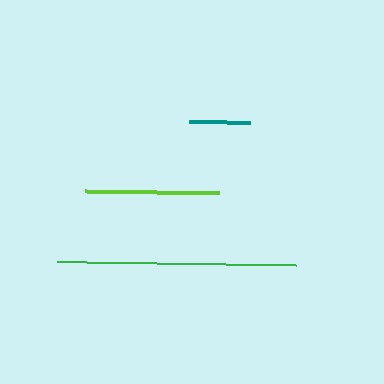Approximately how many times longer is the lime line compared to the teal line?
The lime line is approximately 2.2 times the length of the teal line.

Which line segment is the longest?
The green line is the longest at approximately 239 pixels.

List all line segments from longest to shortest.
From longest to shortest: green, lime, teal.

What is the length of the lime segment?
The lime segment is approximately 134 pixels long.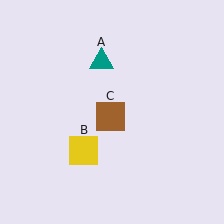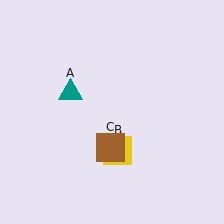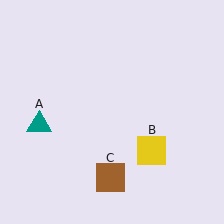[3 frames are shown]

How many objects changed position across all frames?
3 objects changed position: teal triangle (object A), yellow square (object B), brown square (object C).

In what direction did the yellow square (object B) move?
The yellow square (object B) moved right.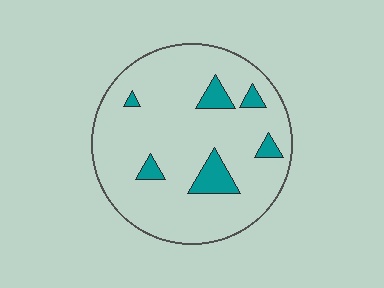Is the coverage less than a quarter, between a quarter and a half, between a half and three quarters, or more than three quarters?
Less than a quarter.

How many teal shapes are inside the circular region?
6.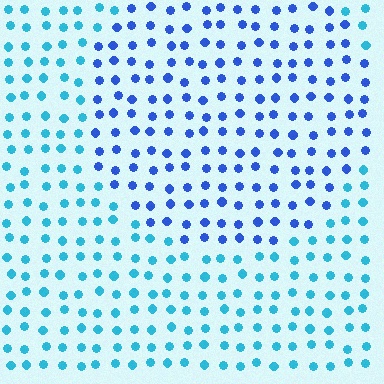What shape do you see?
I see a circle.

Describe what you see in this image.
The image is filled with small cyan elements in a uniform arrangement. A circle-shaped region is visible where the elements are tinted to a slightly different hue, forming a subtle color boundary.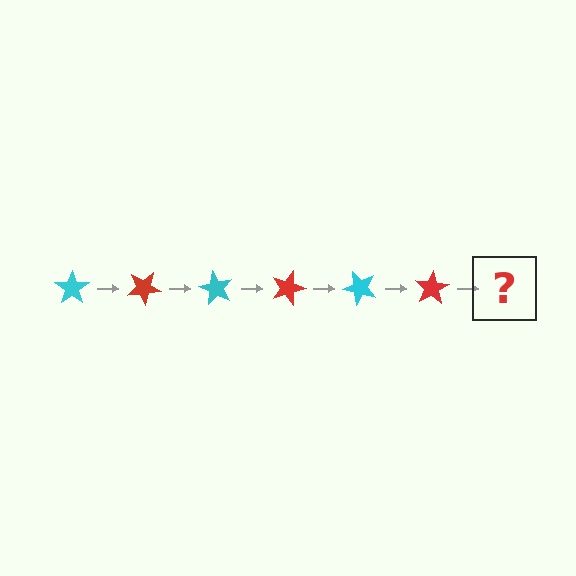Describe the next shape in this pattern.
It should be a cyan star, rotated 180 degrees from the start.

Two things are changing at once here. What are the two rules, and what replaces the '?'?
The two rules are that it rotates 30 degrees each step and the color cycles through cyan and red. The '?' should be a cyan star, rotated 180 degrees from the start.